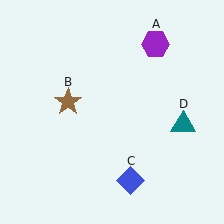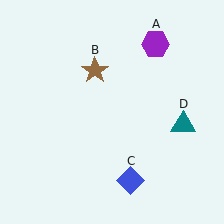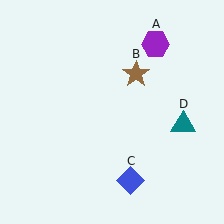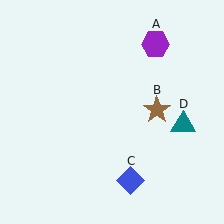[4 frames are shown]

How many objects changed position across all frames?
1 object changed position: brown star (object B).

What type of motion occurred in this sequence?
The brown star (object B) rotated clockwise around the center of the scene.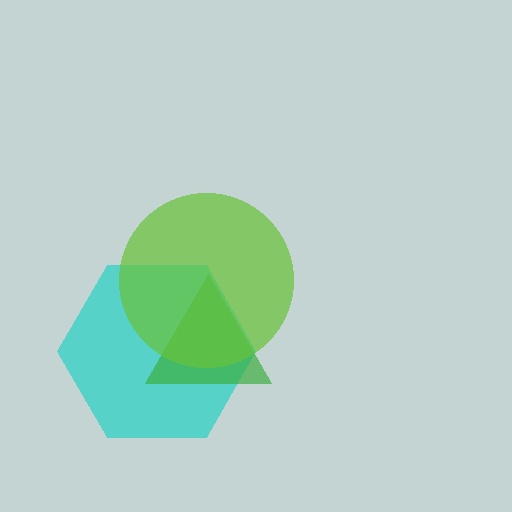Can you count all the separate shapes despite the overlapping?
Yes, there are 3 separate shapes.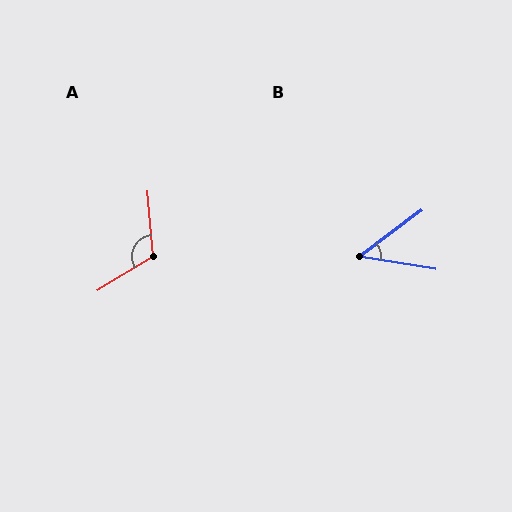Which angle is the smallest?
B, at approximately 47 degrees.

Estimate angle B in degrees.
Approximately 47 degrees.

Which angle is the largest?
A, at approximately 116 degrees.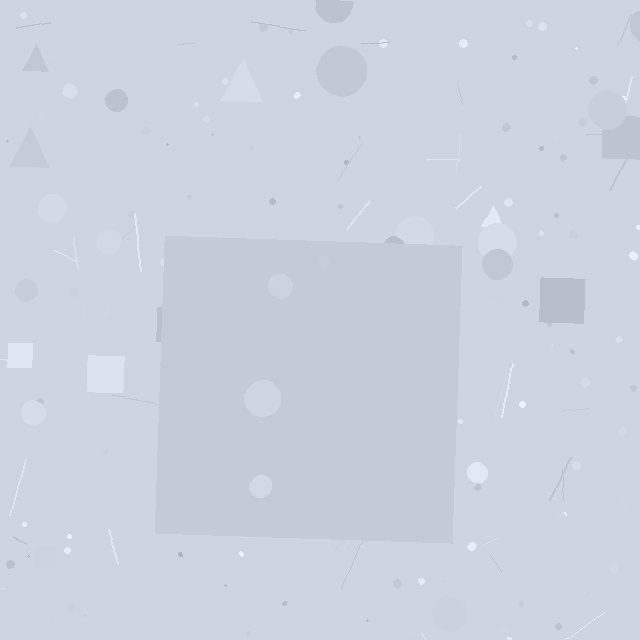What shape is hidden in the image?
A square is hidden in the image.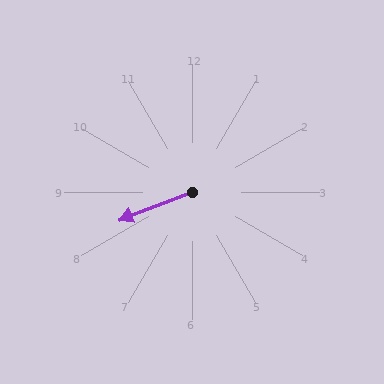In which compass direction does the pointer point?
West.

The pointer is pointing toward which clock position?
Roughly 8 o'clock.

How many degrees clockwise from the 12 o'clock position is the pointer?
Approximately 249 degrees.